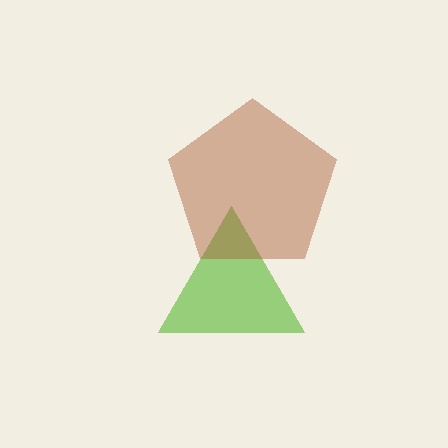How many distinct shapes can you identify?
There are 2 distinct shapes: a lime triangle, a brown pentagon.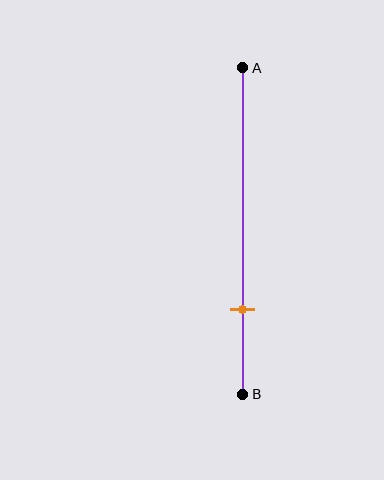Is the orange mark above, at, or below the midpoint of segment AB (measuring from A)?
The orange mark is below the midpoint of segment AB.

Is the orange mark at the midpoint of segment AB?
No, the mark is at about 75% from A, not at the 50% midpoint.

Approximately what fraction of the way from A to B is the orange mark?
The orange mark is approximately 75% of the way from A to B.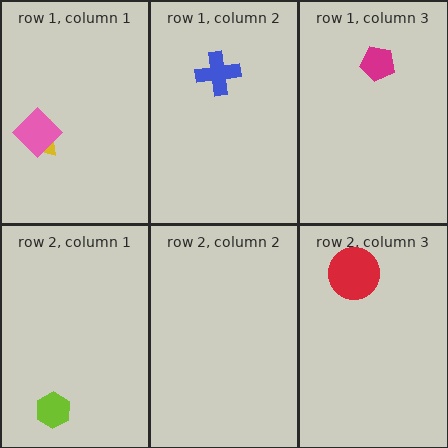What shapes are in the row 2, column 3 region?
The red circle.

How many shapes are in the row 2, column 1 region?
1.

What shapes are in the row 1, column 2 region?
The blue cross.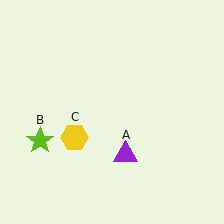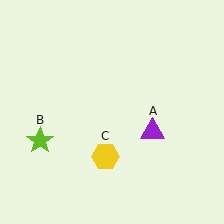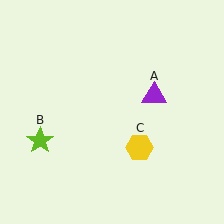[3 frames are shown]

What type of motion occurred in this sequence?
The purple triangle (object A), yellow hexagon (object C) rotated counterclockwise around the center of the scene.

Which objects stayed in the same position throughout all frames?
Lime star (object B) remained stationary.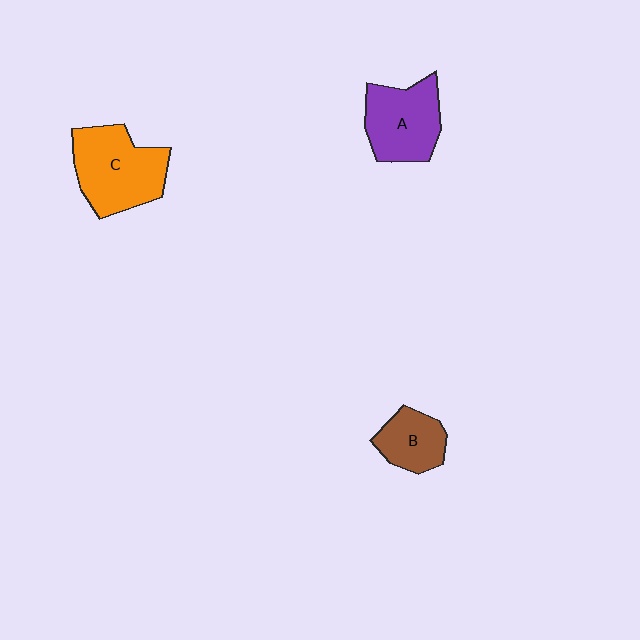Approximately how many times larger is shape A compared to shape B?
Approximately 1.6 times.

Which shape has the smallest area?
Shape B (brown).